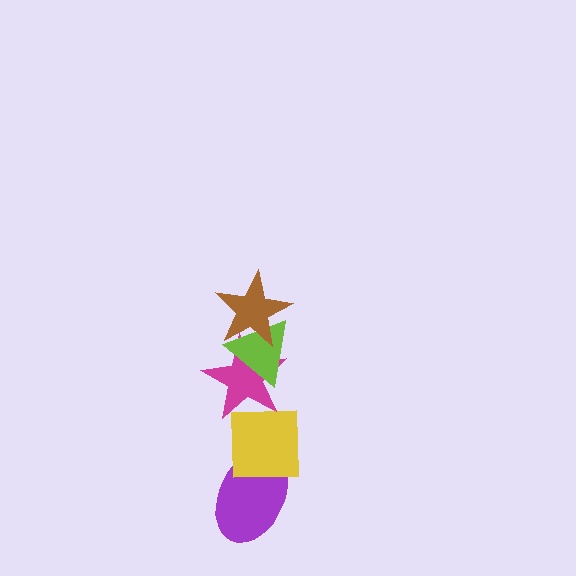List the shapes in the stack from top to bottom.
From top to bottom: the brown star, the lime triangle, the magenta star, the yellow square, the purple ellipse.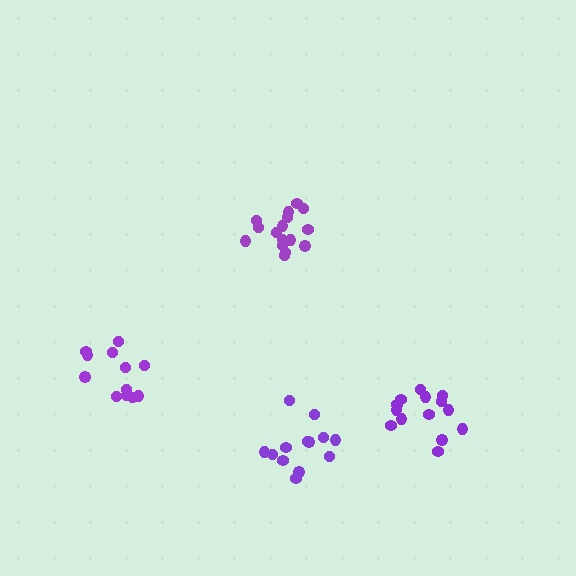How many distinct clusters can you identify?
There are 4 distinct clusters.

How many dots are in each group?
Group 1: 16 dots, Group 2: 14 dots, Group 3: 12 dots, Group 4: 13 dots (55 total).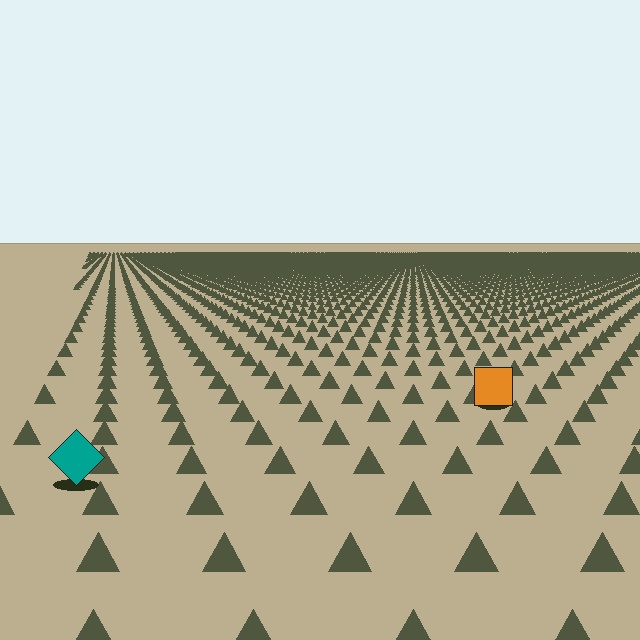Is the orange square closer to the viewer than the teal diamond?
No. The teal diamond is closer — you can tell from the texture gradient: the ground texture is coarser near it.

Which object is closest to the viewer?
The teal diamond is closest. The texture marks near it are larger and more spread out.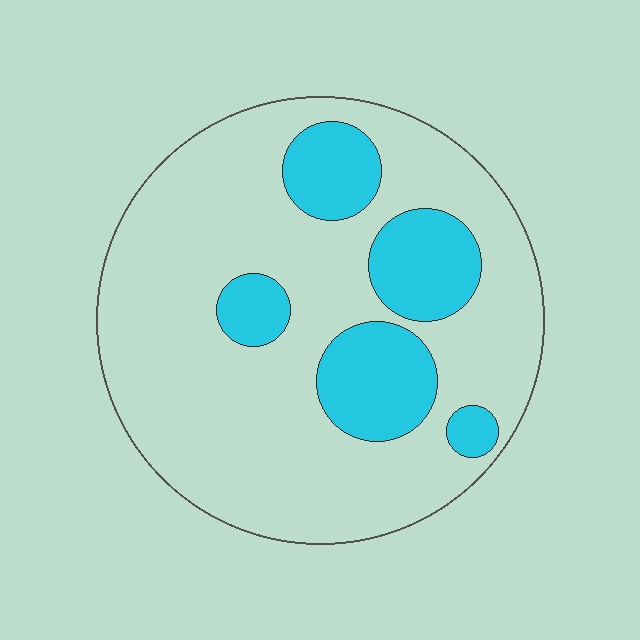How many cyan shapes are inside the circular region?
5.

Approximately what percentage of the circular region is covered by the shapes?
Approximately 25%.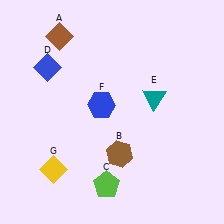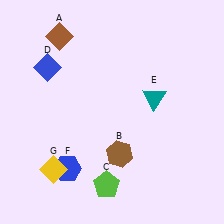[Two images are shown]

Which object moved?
The blue hexagon (F) moved down.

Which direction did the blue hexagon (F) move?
The blue hexagon (F) moved down.